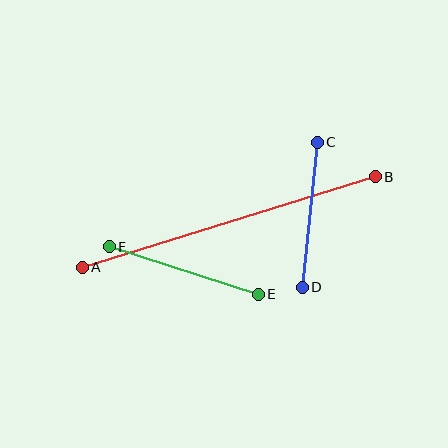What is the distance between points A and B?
The distance is approximately 307 pixels.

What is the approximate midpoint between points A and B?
The midpoint is at approximately (229, 222) pixels.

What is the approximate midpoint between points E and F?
The midpoint is at approximately (184, 270) pixels.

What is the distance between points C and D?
The distance is approximately 146 pixels.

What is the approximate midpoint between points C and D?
The midpoint is at approximately (310, 215) pixels.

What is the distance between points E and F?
The distance is approximately 157 pixels.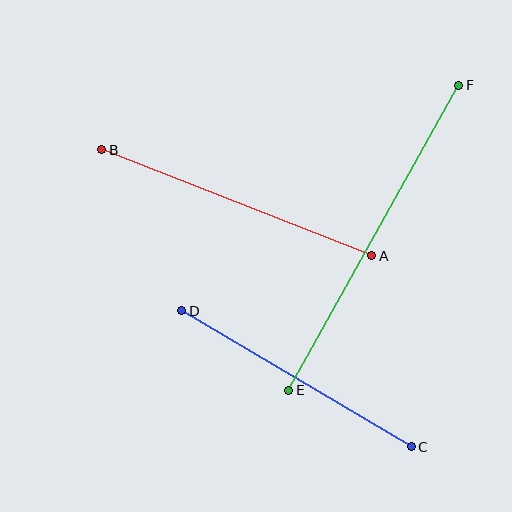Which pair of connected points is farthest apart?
Points E and F are farthest apart.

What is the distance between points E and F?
The distance is approximately 349 pixels.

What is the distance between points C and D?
The distance is approximately 266 pixels.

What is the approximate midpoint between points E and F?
The midpoint is at approximately (374, 238) pixels.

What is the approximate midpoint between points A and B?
The midpoint is at approximately (237, 203) pixels.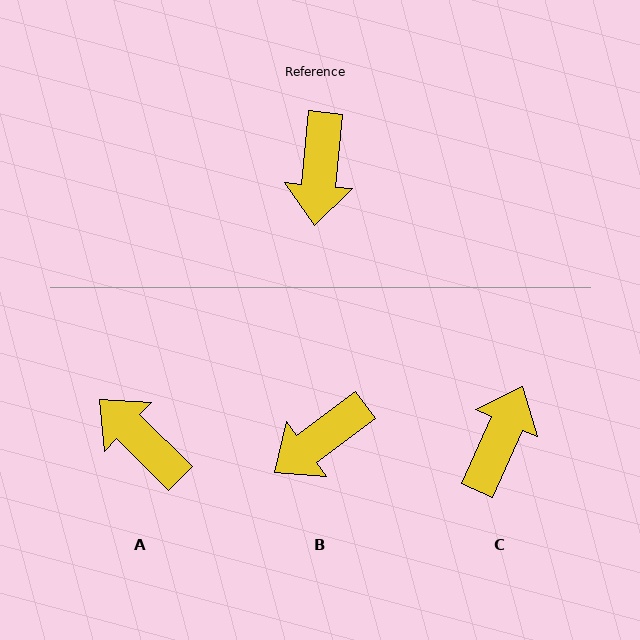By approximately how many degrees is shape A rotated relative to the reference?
Approximately 129 degrees clockwise.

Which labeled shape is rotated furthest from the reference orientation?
C, about 162 degrees away.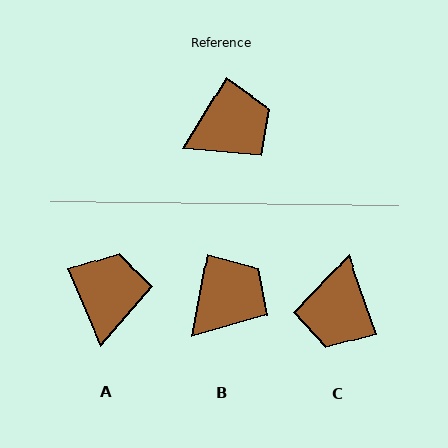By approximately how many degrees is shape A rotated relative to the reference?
Approximately 54 degrees counter-clockwise.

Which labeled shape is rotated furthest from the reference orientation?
C, about 129 degrees away.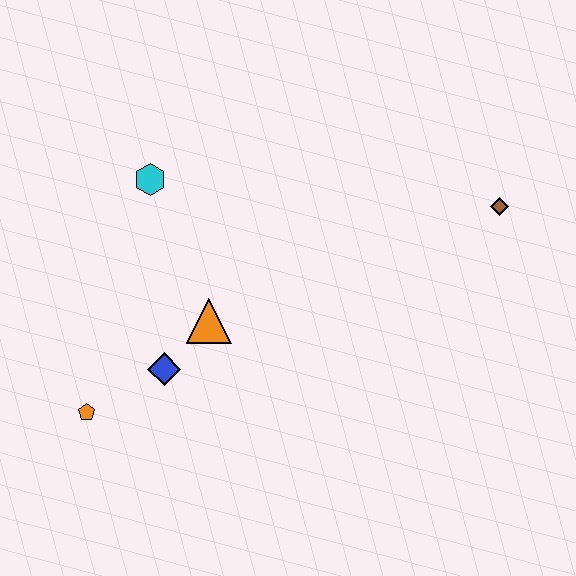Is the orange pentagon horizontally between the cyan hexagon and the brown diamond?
No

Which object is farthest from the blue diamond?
The brown diamond is farthest from the blue diamond.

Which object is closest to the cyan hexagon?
The orange triangle is closest to the cyan hexagon.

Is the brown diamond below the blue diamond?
No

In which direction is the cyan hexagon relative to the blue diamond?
The cyan hexagon is above the blue diamond.